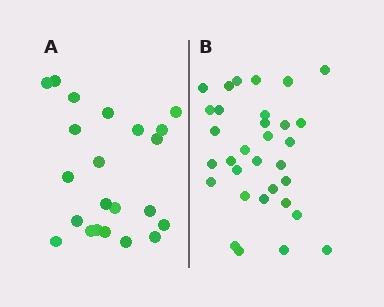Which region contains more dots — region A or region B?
Region B (the right region) has more dots.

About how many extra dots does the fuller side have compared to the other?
Region B has roughly 10 or so more dots than region A.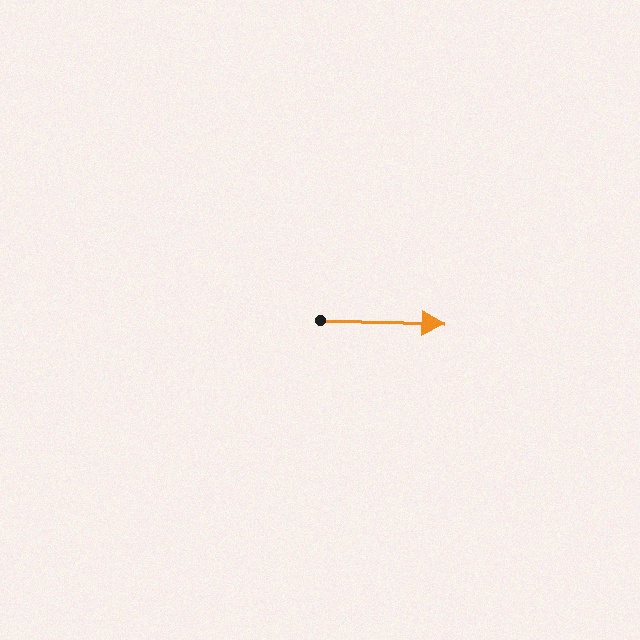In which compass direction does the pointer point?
East.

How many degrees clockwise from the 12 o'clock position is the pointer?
Approximately 92 degrees.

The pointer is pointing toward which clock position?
Roughly 3 o'clock.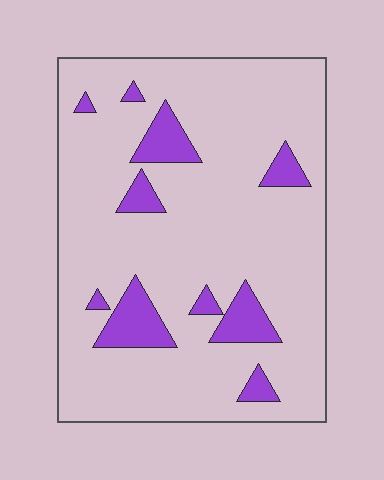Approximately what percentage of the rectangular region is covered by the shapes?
Approximately 15%.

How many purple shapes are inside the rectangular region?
10.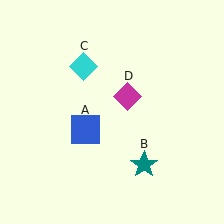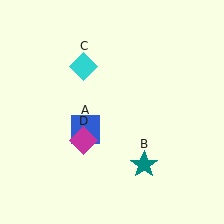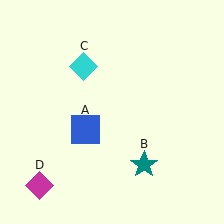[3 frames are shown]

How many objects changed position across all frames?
1 object changed position: magenta diamond (object D).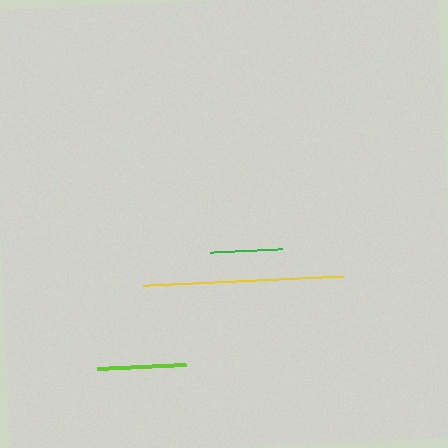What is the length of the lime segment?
The lime segment is approximately 88 pixels long.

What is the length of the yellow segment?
The yellow segment is approximately 200 pixels long.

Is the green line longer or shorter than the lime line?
The lime line is longer than the green line.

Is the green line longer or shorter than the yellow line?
The yellow line is longer than the green line.